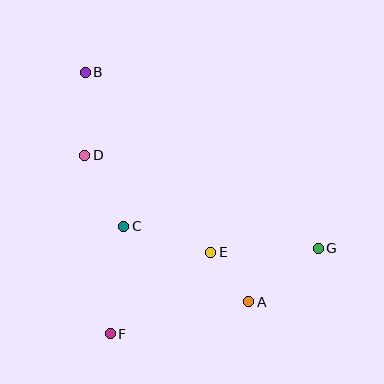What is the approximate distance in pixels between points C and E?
The distance between C and E is approximately 91 pixels.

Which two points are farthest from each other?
Points B and G are farthest from each other.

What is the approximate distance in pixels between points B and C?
The distance between B and C is approximately 159 pixels.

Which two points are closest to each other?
Points A and E are closest to each other.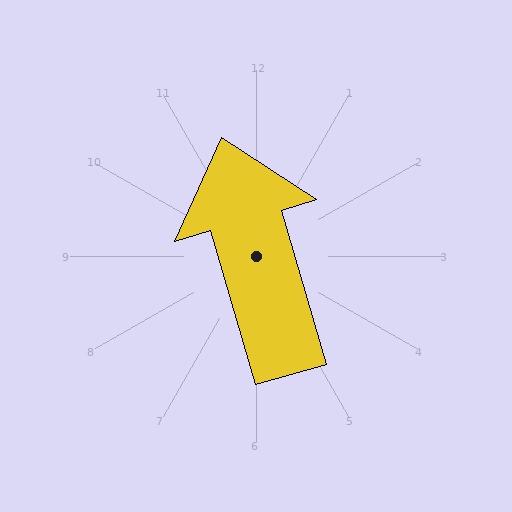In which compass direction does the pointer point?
North.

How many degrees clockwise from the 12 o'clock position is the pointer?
Approximately 344 degrees.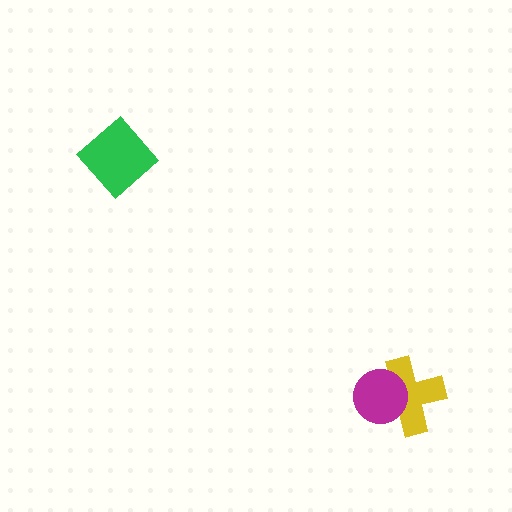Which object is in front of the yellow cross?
The magenta circle is in front of the yellow cross.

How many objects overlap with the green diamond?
0 objects overlap with the green diamond.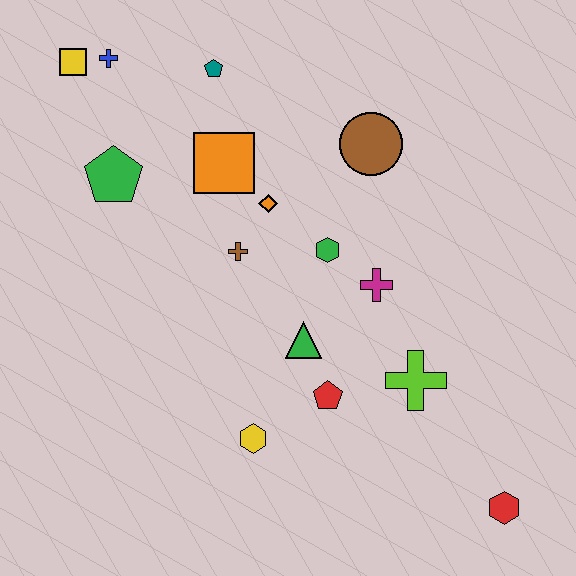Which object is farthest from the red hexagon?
The yellow square is farthest from the red hexagon.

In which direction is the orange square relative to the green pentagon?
The orange square is to the right of the green pentagon.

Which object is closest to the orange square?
The orange diamond is closest to the orange square.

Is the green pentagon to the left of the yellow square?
No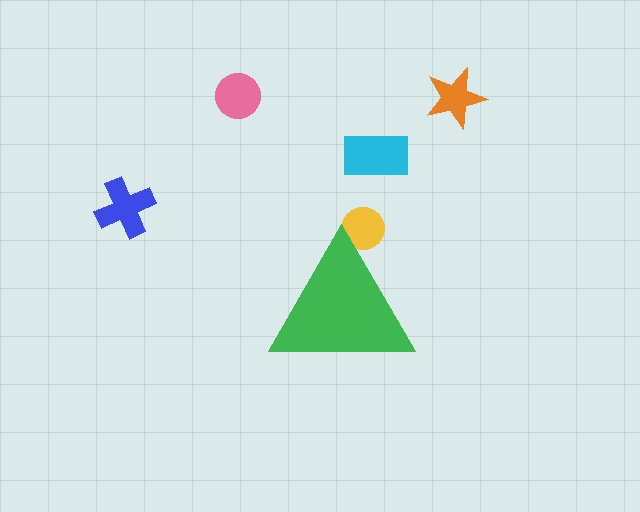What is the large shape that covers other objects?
A green triangle.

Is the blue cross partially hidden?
No, the blue cross is fully visible.